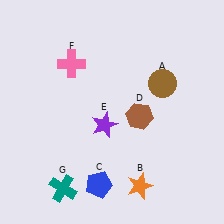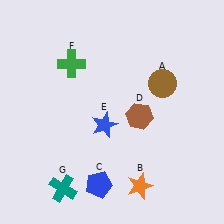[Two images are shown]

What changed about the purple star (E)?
In Image 1, E is purple. In Image 2, it changed to blue.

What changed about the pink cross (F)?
In Image 1, F is pink. In Image 2, it changed to green.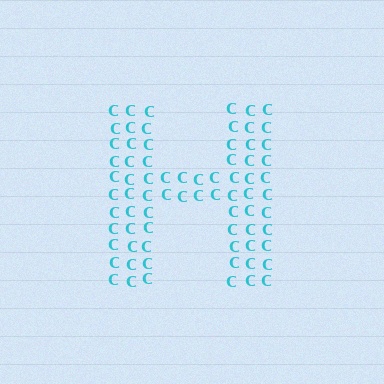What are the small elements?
The small elements are letter C's.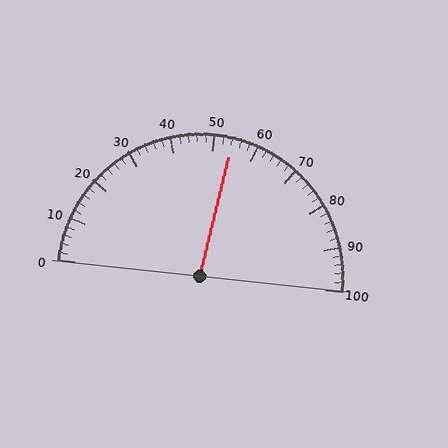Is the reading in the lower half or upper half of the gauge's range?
The reading is in the upper half of the range (0 to 100).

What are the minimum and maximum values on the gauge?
The gauge ranges from 0 to 100.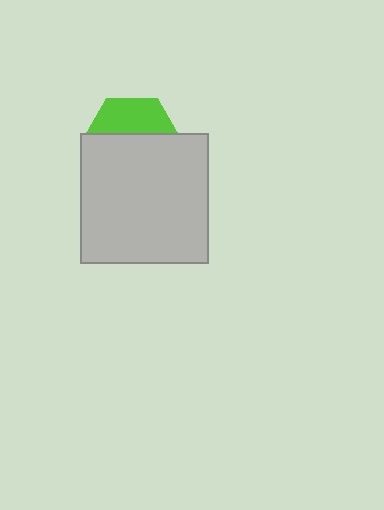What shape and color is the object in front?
The object in front is a light gray rectangle.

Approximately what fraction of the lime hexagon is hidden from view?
Roughly 63% of the lime hexagon is hidden behind the light gray rectangle.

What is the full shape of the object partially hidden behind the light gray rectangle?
The partially hidden object is a lime hexagon.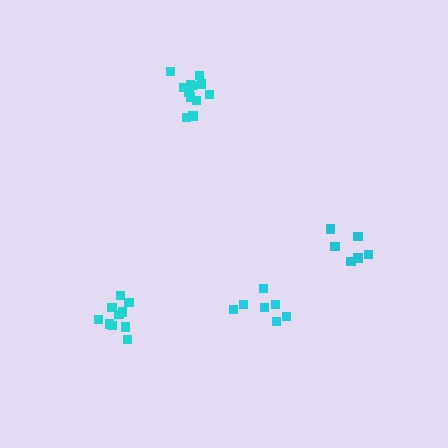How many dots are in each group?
Group 1: 7 dots, Group 2: 10 dots, Group 3: 6 dots, Group 4: 12 dots (35 total).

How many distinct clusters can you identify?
There are 4 distinct clusters.